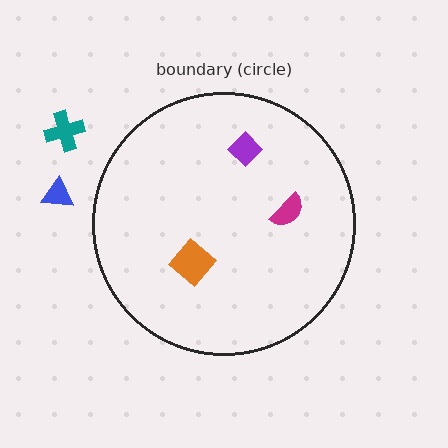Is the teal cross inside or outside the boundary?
Outside.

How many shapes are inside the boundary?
3 inside, 2 outside.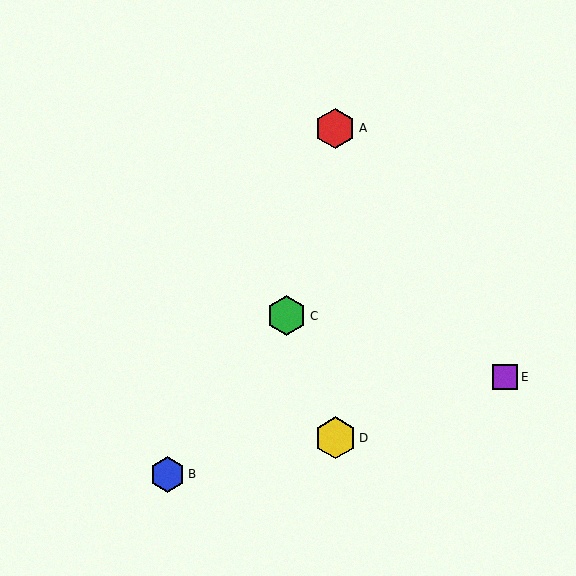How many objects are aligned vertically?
2 objects (A, D) are aligned vertically.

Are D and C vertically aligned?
No, D is at x≈335 and C is at x≈287.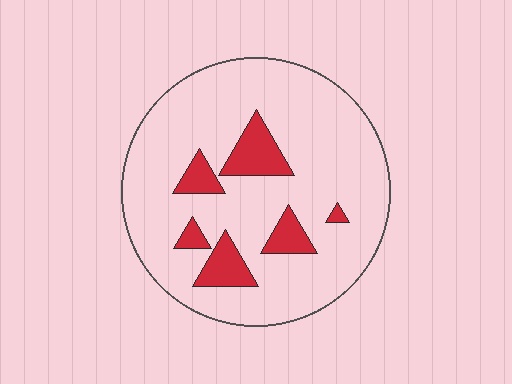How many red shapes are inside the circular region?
6.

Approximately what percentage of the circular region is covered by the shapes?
Approximately 15%.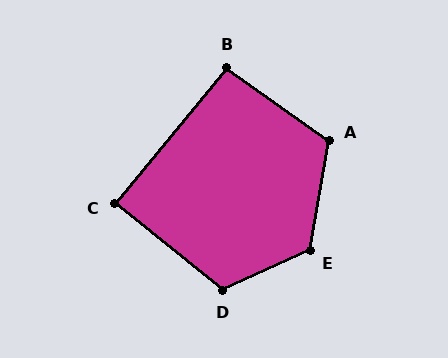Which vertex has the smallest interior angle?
C, at approximately 90 degrees.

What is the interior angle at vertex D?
Approximately 116 degrees (obtuse).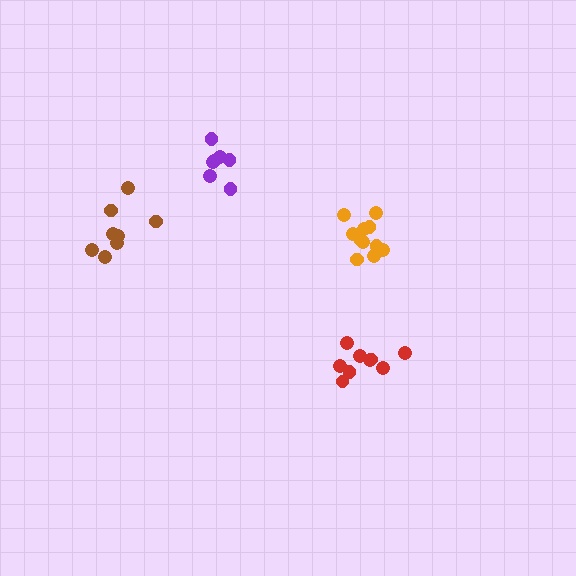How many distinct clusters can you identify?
There are 4 distinct clusters.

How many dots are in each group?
Group 1: 7 dots, Group 2: 8 dots, Group 3: 9 dots, Group 4: 11 dots (35 total).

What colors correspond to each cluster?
The clusters are colored: purple, brown, red, orange.